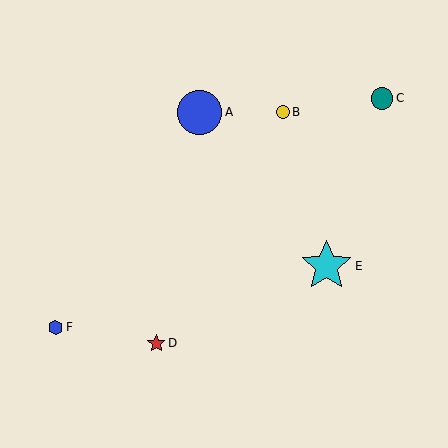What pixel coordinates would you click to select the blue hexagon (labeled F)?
Click at (56, 327) to select the blue hexagon F.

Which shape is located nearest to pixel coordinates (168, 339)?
The red star (labeled D) at (156, 343) is nearest to that location.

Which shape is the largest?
The cyan star (labeled E) is the largest.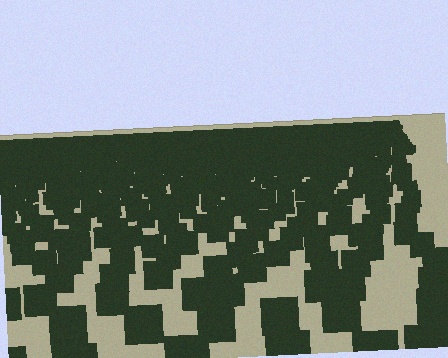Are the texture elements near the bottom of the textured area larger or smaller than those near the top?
Larger. Near the bottom, elements are closer to the viewer and appear at a bigger on-screen size.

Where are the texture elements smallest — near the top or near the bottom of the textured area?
Near the top.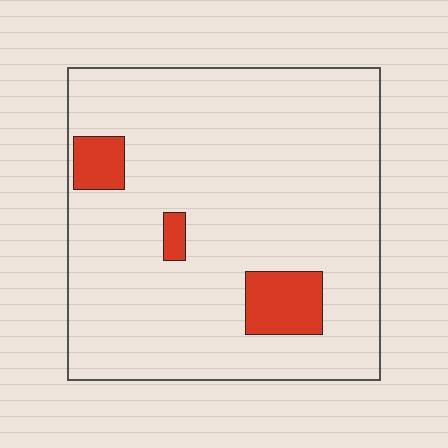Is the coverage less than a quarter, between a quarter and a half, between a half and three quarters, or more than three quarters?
Less than a quarter.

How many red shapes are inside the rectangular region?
3.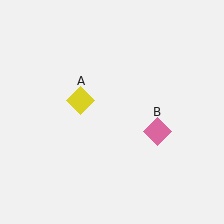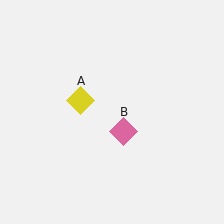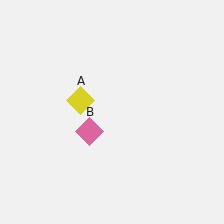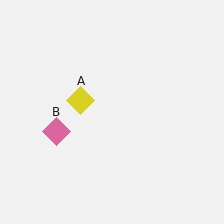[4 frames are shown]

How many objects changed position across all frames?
1 object changed position: pink diamond (object B).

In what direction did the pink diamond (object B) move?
The pink diamond (object B) moved left.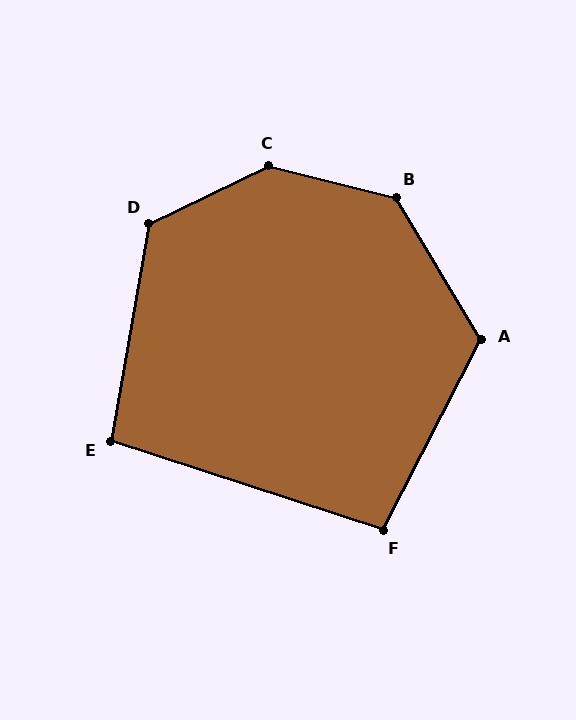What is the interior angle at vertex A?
Approximately 122 degrees (obtuse).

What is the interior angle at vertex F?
Approximately 99 degrees (obtuse).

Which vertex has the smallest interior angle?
E, at approximately 98 degrees.